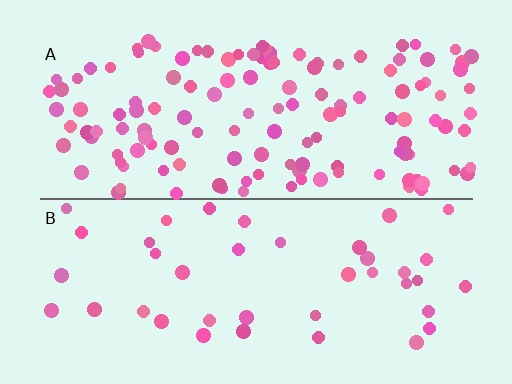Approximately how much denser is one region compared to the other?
Approximately 3.2× — region A over region B.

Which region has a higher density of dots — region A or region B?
A (the top).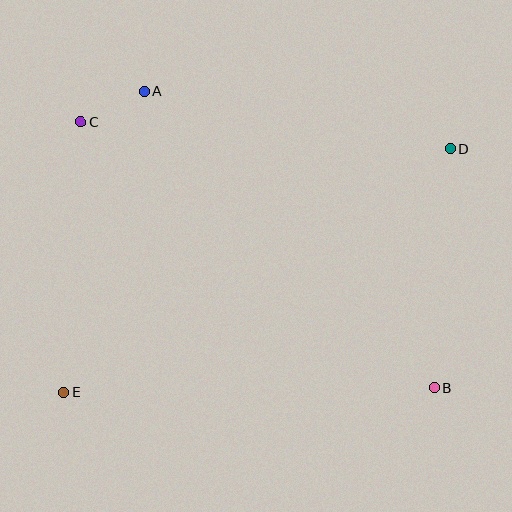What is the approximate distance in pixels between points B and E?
The distance between B and E is approximately 370 pixels.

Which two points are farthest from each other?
Points D and E are farthest from each other.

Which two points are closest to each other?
Points A and C are closest to each other.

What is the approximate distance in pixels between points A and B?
The distance between A and B is approximately 415 pixels.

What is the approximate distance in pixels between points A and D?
The distance between A and D is approximately 311 pixels.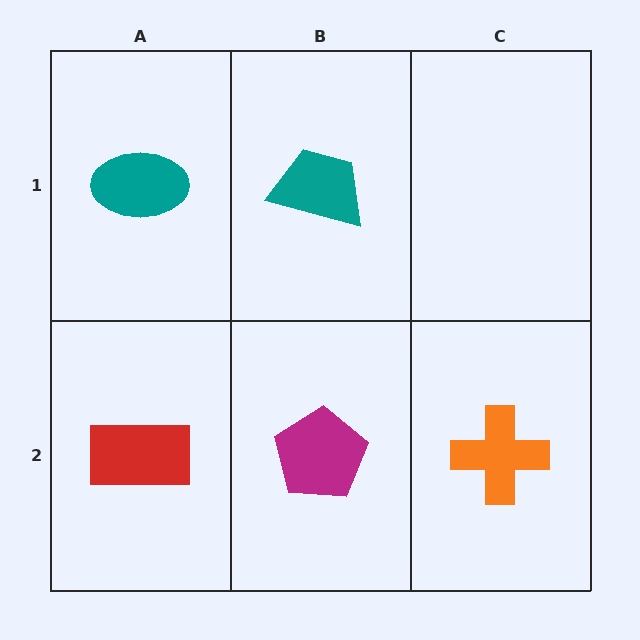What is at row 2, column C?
An orange cross.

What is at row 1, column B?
A teal trapezoid.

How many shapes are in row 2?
3 shapes.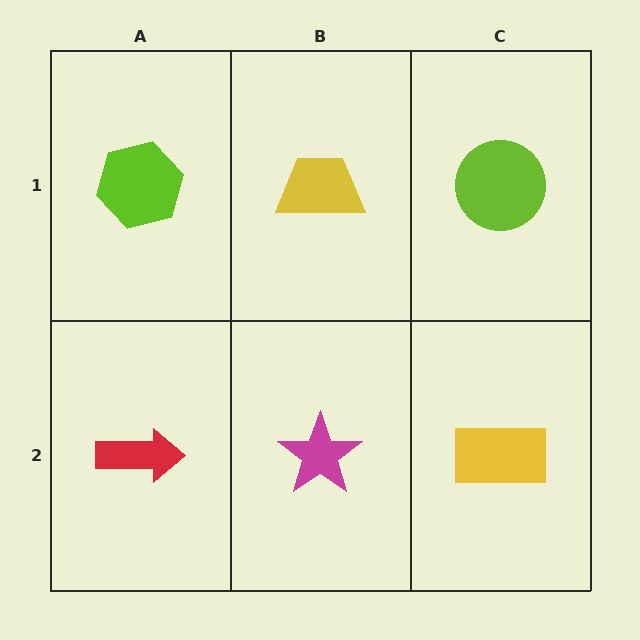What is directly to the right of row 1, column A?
A yellow trapezoid.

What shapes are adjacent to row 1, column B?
A magenta star (row 2, column B), a lime hexagon (row 1, column A), a lime circle (row 1, column C).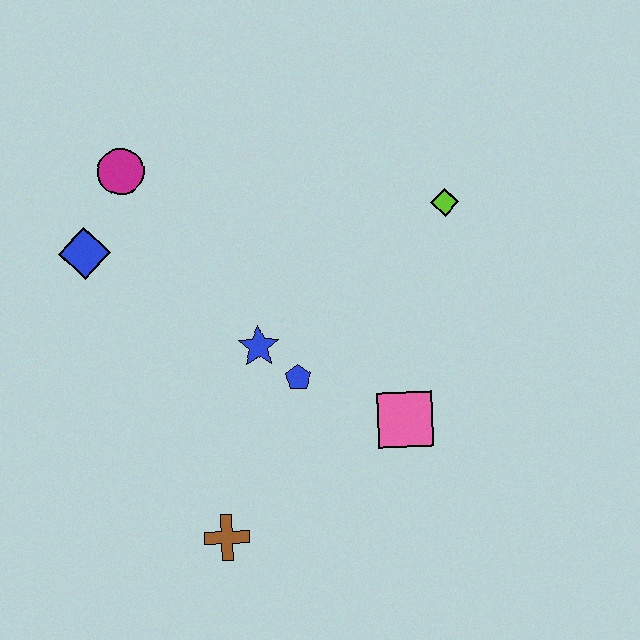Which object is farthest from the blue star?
The lime diamond is farthest from the blue star.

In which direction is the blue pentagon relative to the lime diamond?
The blue pentagon is below the lime diamond.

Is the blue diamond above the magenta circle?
No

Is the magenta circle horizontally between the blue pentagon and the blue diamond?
Yes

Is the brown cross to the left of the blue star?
Yes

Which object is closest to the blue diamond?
The magenta circle is closest to the blue diamond.